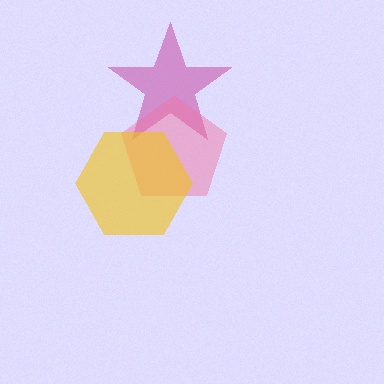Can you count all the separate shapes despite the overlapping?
Yes, there are 3 separate shapes.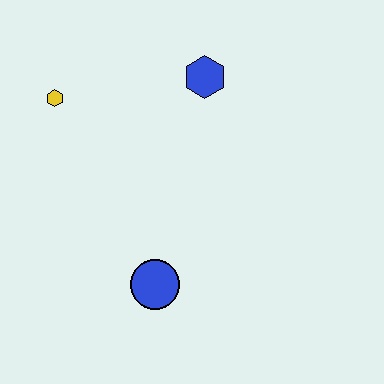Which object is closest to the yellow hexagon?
The blue hexagon is closest to the yellow hexagon.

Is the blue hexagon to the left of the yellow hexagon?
No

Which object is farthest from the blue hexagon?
The blue circle is farthest from the blue hexagon.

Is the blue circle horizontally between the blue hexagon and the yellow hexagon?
Yes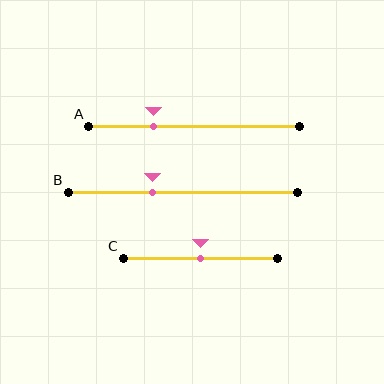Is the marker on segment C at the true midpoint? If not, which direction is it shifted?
Yes, the marker on segment C is at the true midpoint.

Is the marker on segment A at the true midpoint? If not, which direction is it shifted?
No, the marker on segment A is shifted to the left by about 19% of the segment length.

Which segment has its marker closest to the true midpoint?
Segment C has its marker closest to the true midpoint.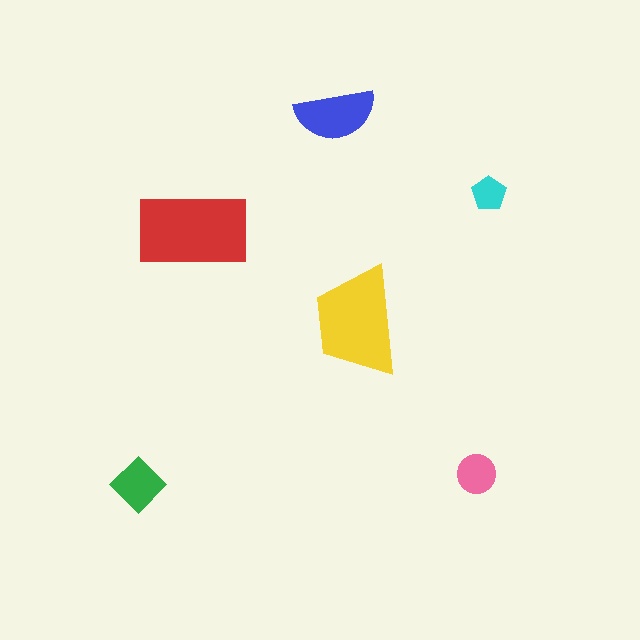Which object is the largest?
The red rectangle.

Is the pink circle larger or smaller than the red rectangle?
Smaller.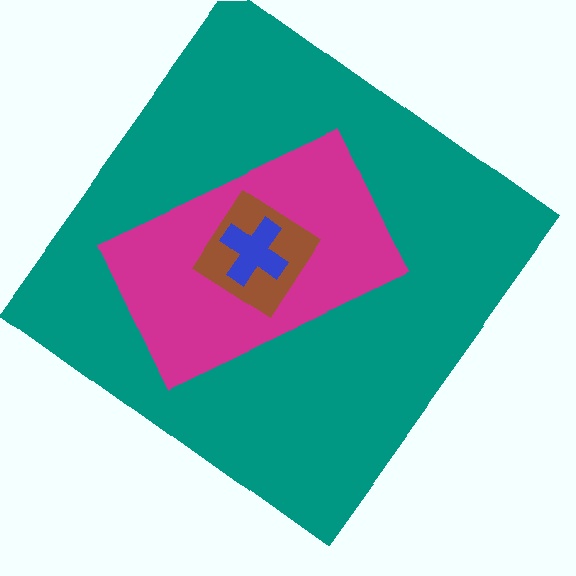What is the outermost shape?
The teal diamond.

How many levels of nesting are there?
4.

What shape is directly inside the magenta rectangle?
The brown diamond.